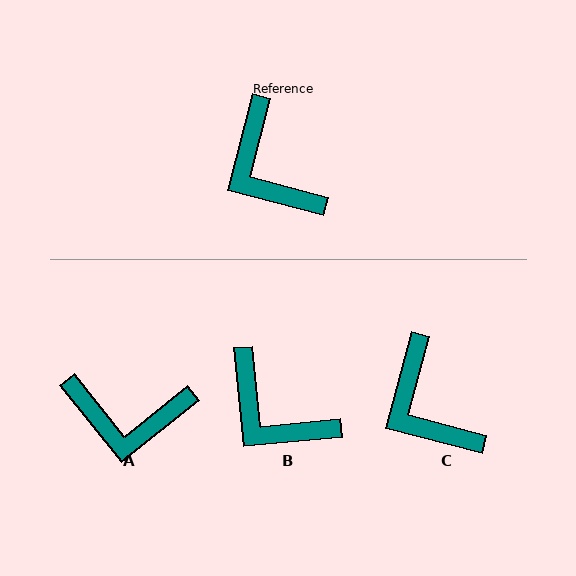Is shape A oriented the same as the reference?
No, it is off by about 54 degrees.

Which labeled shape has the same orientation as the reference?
C.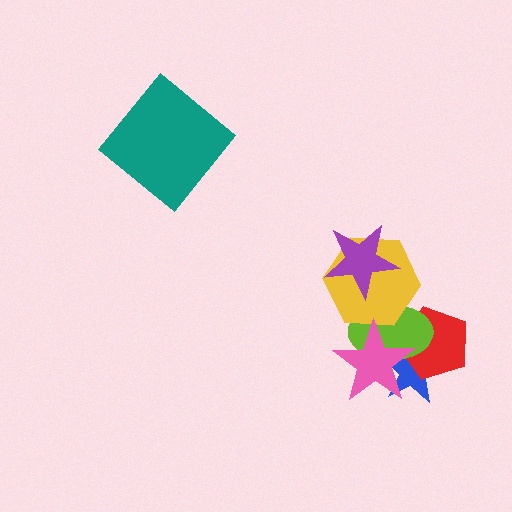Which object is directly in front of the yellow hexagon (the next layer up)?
The pink star is directly in front of the yellow hexagon.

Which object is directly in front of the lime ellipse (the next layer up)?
The yellow hexagon is directly in front of the lime ellipse.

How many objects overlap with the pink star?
4 objects overlap with the pink star.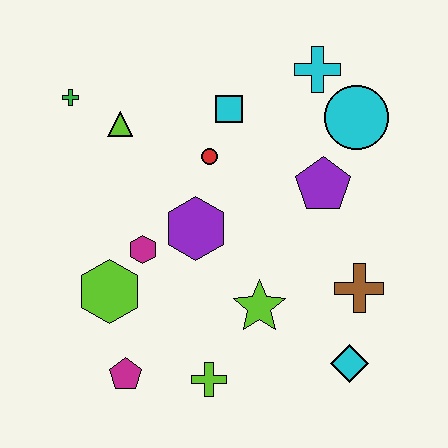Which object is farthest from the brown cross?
The green cross is farthest from the brown cross.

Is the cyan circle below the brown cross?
No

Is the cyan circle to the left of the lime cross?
No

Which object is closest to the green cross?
The lime triangle is closest to the green cross.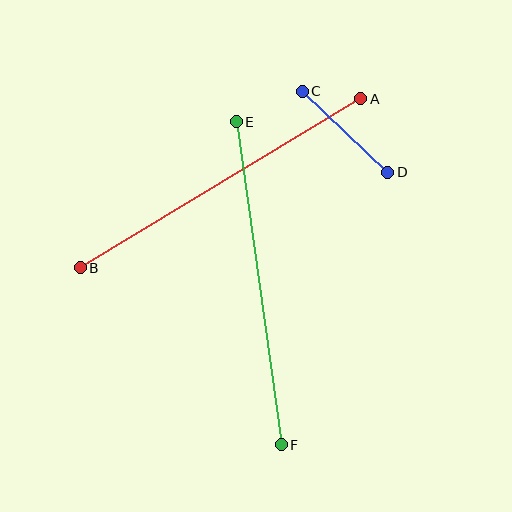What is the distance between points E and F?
The distance is approximately 326 pixels.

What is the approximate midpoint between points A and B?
The midpoint is at approximately (221, 183) pixels.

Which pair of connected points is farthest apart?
Points A and B are farthest apart.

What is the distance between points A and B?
The distance is approximately 328 pixels.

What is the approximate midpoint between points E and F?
The midpoint is at approximately (259, 283) pixels.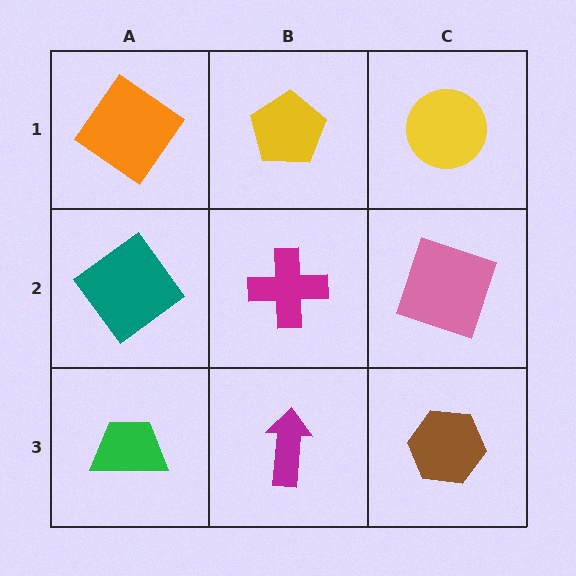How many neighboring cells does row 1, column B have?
3.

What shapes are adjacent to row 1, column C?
A pink square (row 2, column C), a yellow pentagon (row 1, column B).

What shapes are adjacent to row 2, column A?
An orange diamond (row 1, column A), a green trapezoid (row 3, column A), a magenta cross (row 2, column B).